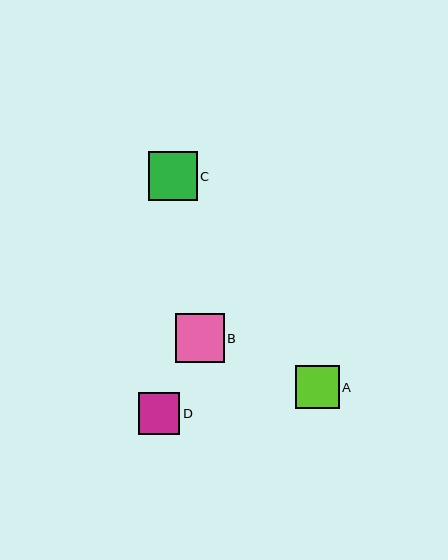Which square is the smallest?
Square D is the smallest with a size of approximately 42 pixels.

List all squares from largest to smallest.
From largest to smallest: C, B, A, D.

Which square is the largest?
Square C is the largest with a size of approximately 49 pixels.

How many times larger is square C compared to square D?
Square C is approximately 1.2 times the size of square D.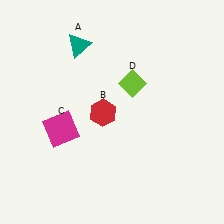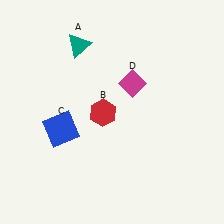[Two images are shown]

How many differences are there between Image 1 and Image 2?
There are 2 differences between the two images.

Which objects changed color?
C changed from magenta to blue. D changed from lime to magenta.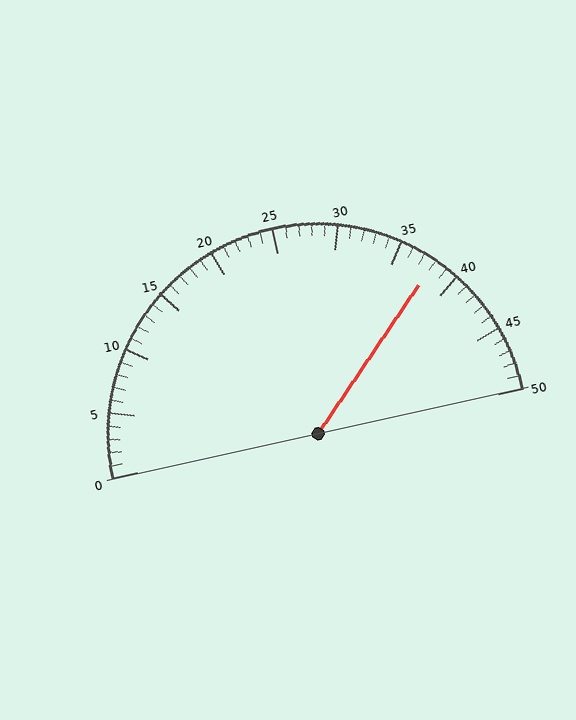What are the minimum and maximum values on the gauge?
The gauge ranges from 0 to 50.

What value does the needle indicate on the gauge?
The needle indicates approximately 38.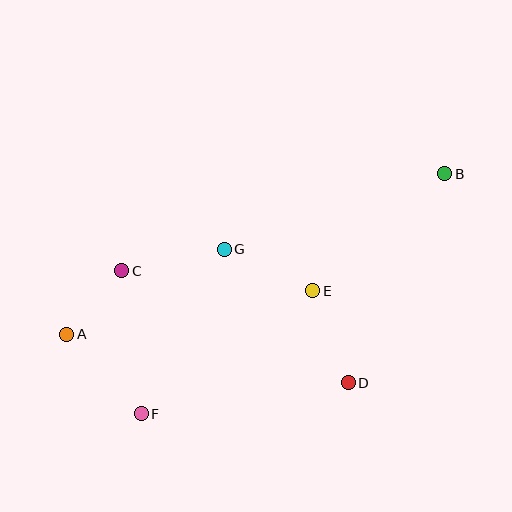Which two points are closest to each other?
Points A and C are closest to each other.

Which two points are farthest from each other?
Points A and B are farthest from each other.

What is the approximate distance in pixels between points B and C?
The distance between B and C is approximately 338 pixels.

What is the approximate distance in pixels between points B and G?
The distance between B and G is approximately 233 pixels.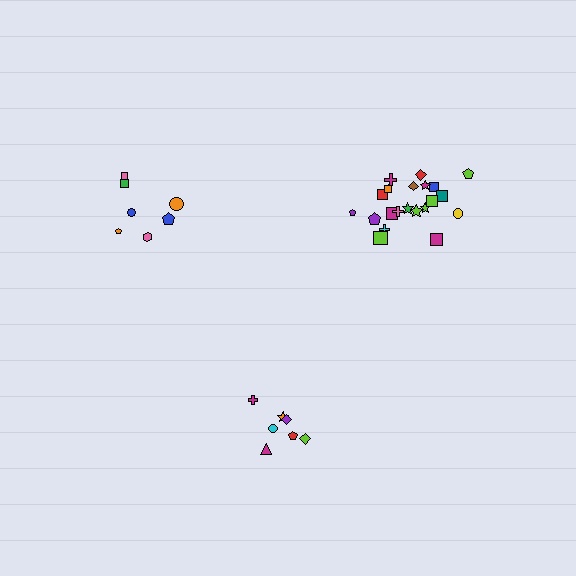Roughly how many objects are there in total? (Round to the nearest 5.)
Roughly 35 objects in total.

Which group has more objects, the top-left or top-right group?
The top-right group.